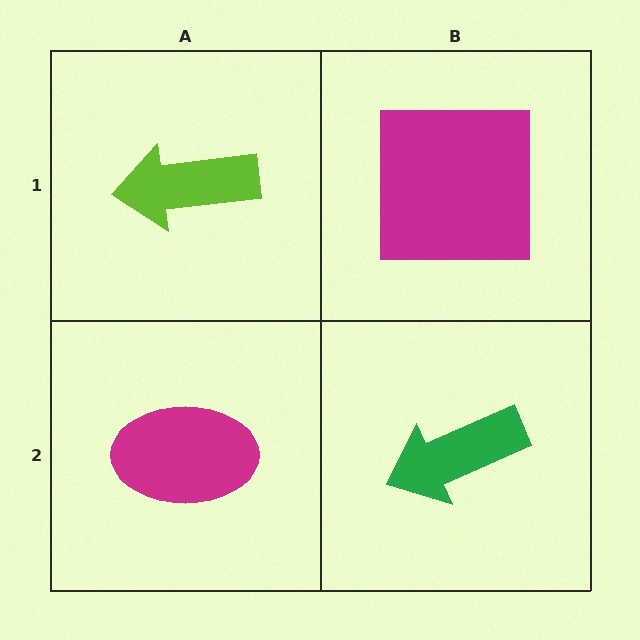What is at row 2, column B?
A green arrow.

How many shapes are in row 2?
2 shapes.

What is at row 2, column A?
A magenta ellipse.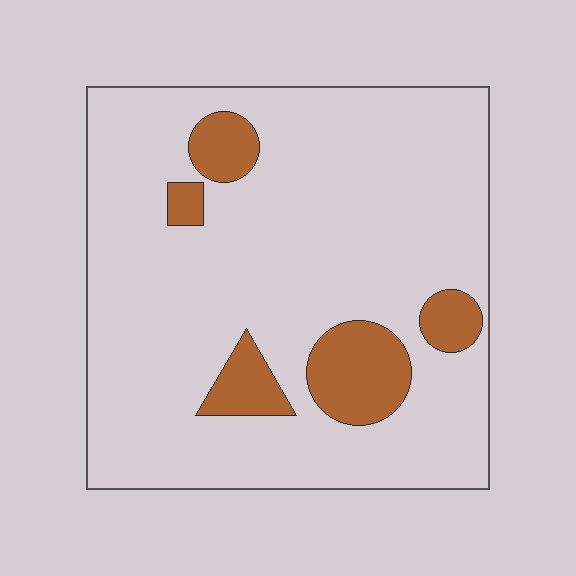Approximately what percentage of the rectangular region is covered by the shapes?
Approximately 15%.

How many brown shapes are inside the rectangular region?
5.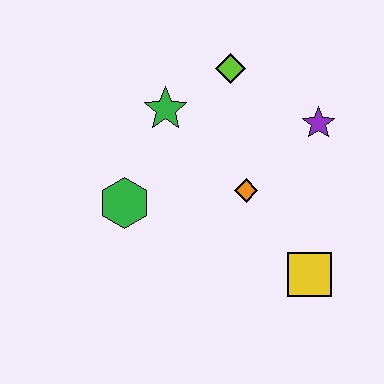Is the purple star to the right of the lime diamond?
Yes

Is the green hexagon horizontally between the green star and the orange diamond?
No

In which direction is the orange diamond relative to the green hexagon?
The orange diamond is to the right of the green hexagon.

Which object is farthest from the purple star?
The green hexagon is farthest from the purple star.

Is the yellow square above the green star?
No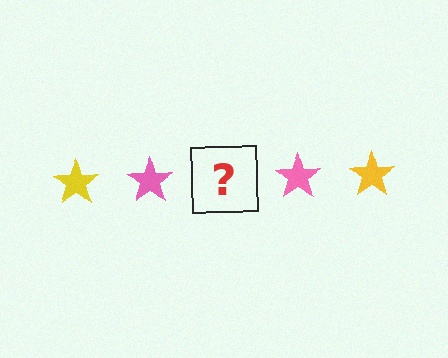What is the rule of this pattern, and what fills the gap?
The rule is that the pattern cycles through yellow, pink stars. The gap should be filled with a yellow star.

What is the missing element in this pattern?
The missing element is a yellow star.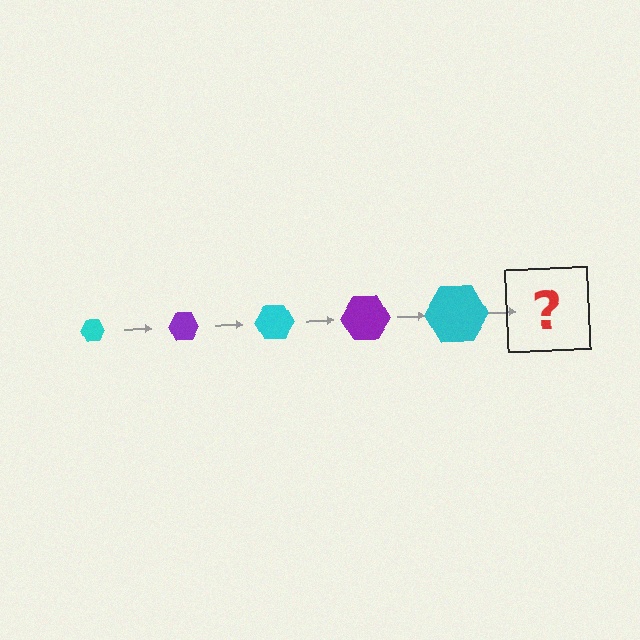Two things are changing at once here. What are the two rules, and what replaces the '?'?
The two rules are that the hexagon grows larger each step and the color cycles through cyan and purple. The '?' should be a purple hexagon, larger than the previous one.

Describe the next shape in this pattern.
It should be a purple hexagon, larger than the previous one.